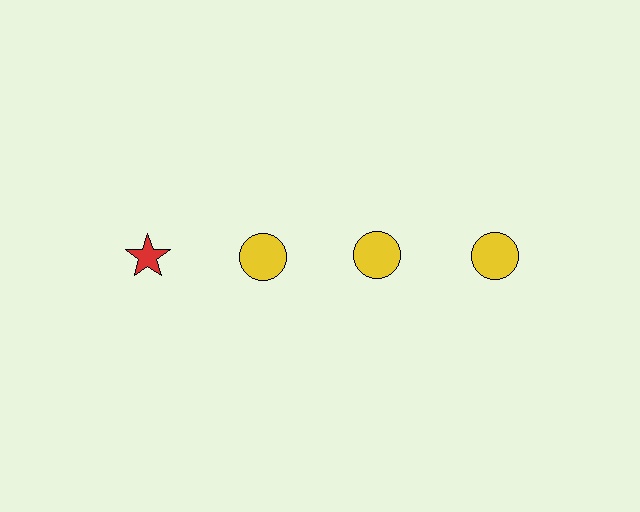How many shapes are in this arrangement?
There are 4 shapes arranged in a grid pattern.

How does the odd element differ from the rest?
It differs in both color (red instead of yellow) and shape (star instead of circle).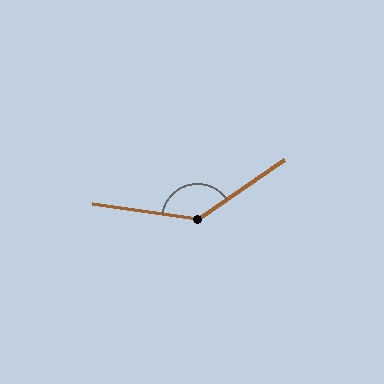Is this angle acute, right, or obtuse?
It is obtuse.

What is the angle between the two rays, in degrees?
Approximately 137 degrees.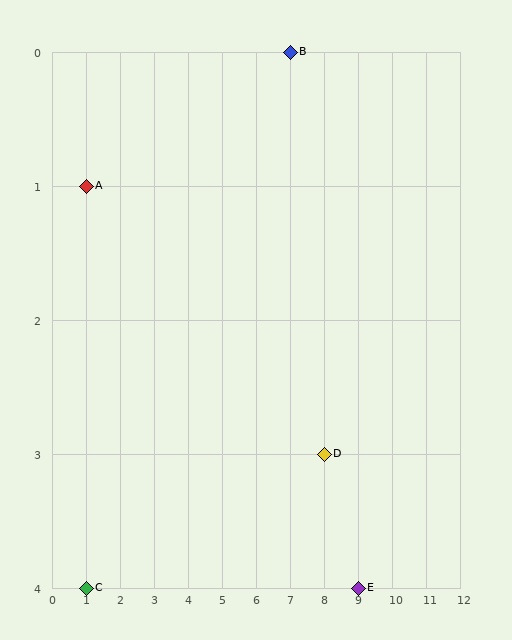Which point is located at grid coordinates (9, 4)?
Point E is at (9, 4).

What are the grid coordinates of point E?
Point E is at grid coordinates (9, 4).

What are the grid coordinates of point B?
Point B is at grid coordinates (7, 0).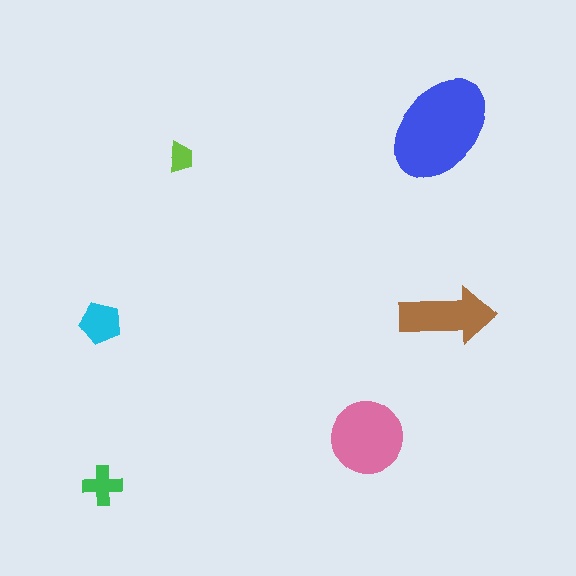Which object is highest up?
The blue ellipse is topmost.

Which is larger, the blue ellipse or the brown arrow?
The blue ellipse.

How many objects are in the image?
There are 6 objects in the image.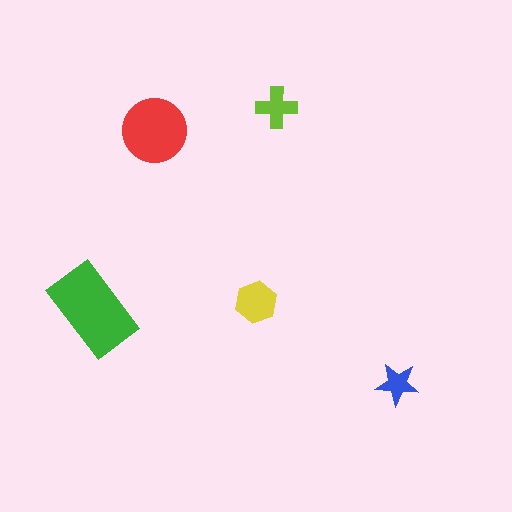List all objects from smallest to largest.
The blue star, the lime cross, the yellow hexagon, the red circle, the green rectangle.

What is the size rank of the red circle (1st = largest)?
2nd.